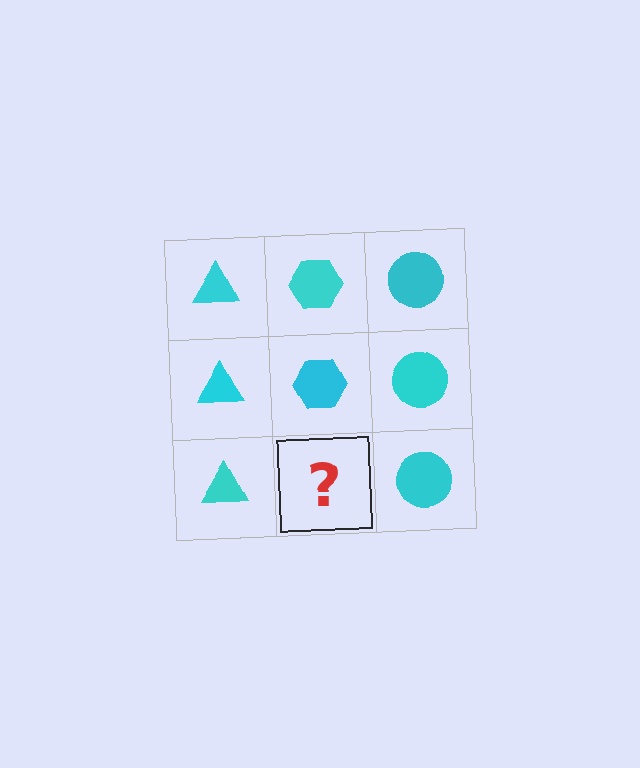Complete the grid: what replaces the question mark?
The question mark should be replaced with a cyan hexagon.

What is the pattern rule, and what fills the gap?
The rule is that each column has a consistent shape. The gap should be filled with a cyan hexagon.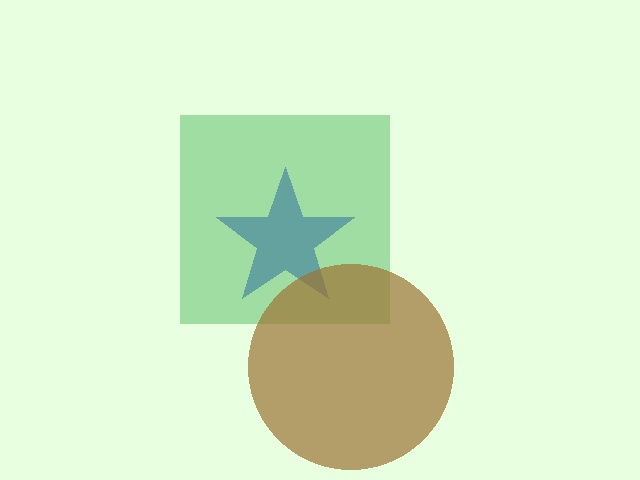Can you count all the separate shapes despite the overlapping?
Yes, there are 3 separate shapes.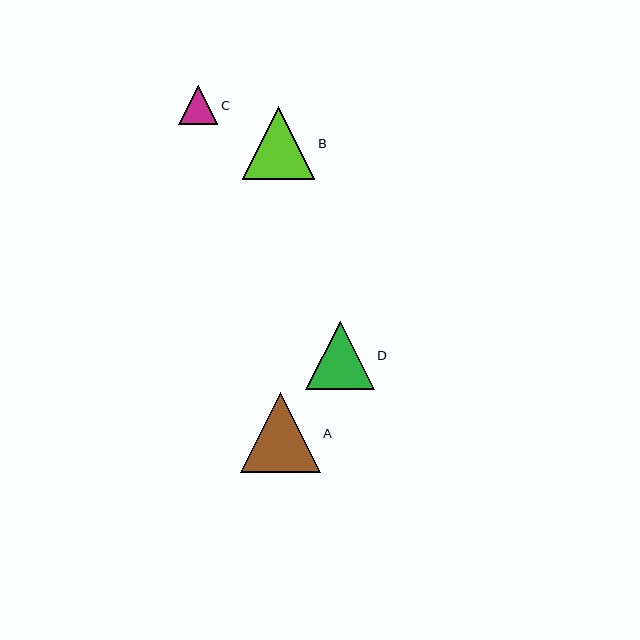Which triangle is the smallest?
Triangle C is the smallest with a size of approximately 39 pixels.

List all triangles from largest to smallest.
From largest to smallest: A, B, D, C.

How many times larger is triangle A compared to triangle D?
Triangle A is approximately 1.2 times the size of triangle D.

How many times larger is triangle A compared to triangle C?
Triangle A is approximately 2.1 times the size of triangle C.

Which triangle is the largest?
Triangle A is the largest with a size of approximately 80 pixels.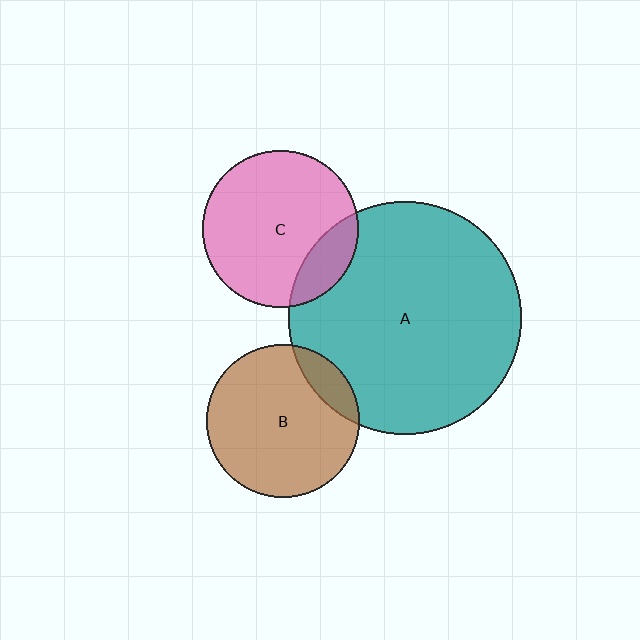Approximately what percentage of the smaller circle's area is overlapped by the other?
Approximately 15%.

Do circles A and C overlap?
Yes.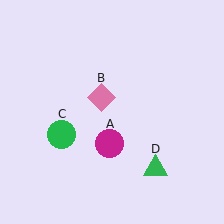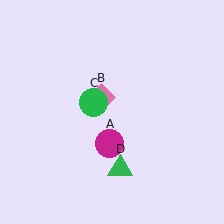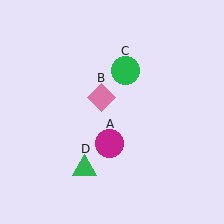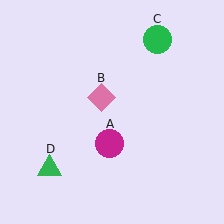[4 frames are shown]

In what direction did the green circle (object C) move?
The green circle (object C) moved up and to the right.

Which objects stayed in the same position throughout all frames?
Magenta circle (object A) and pink diamond (object B) remained stationary.